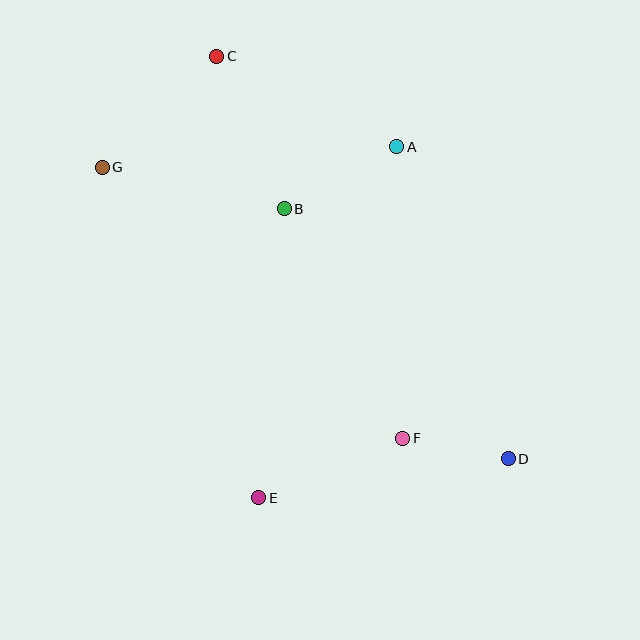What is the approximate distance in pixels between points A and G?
The distance between A and G is approximately 295 pixels.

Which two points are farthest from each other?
Points D and G are farthest from each other.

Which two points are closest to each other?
Points D and F are closest to each other.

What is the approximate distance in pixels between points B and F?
The distance between B and F is approximately 259 pixels.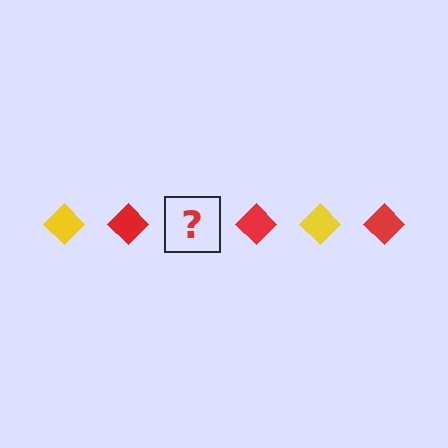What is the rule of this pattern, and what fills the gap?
The rule is that the pattern cycles through yellow, red diamonds. The gap should be filled with a yellow diamond.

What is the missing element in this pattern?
The missing element is a yellow diamond.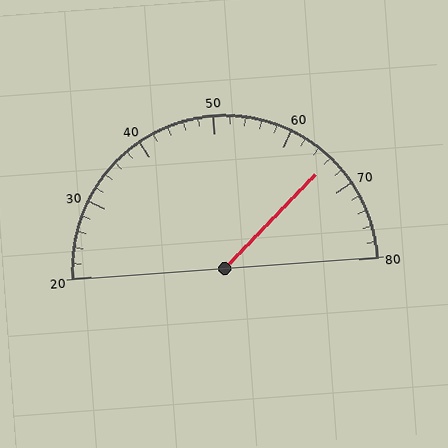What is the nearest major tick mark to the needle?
The nearest major tick mark is 70.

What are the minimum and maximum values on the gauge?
The gauge ranges from 20 to 80.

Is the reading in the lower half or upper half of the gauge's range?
The reading is in the upper half of the range (20 to 80).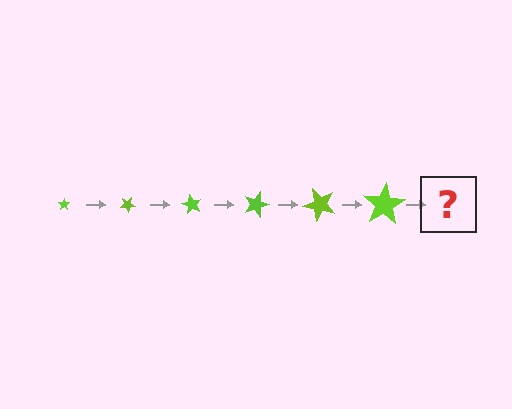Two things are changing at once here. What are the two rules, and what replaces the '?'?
The two rules are that the star grows larger each step and it rotates 30 degrees each step. The '?' should be a star, larger than the previous one and rotated 180 degrees from the start.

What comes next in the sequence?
The next element should be a star, larger than the previous one and rotated 180 degrees from the start.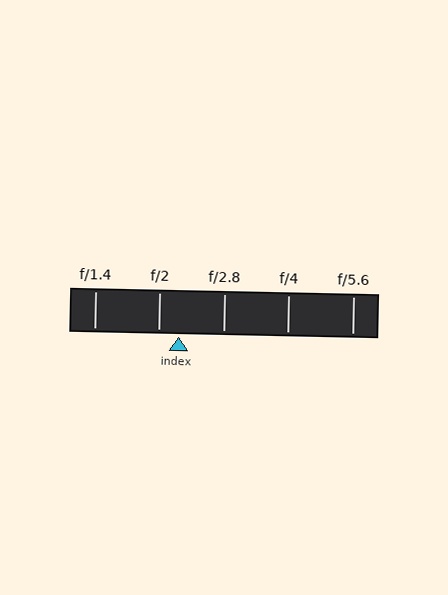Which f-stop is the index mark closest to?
The index mark is closest to f/2.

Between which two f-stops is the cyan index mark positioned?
The index mark is between f/2 and f/2.8.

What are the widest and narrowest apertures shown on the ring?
The widest aperture shown is f/1.4 and the narrowest is f/5.6.